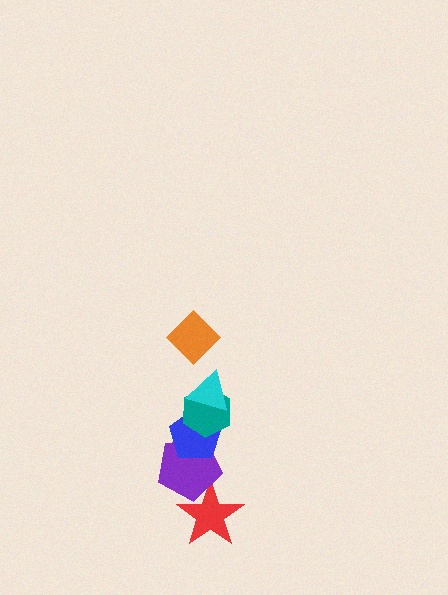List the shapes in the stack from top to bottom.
From top to bottom: the orange diamond, the cyan triangle, the teal hexagon, the blue pentagon, the purple pentagon, the red star.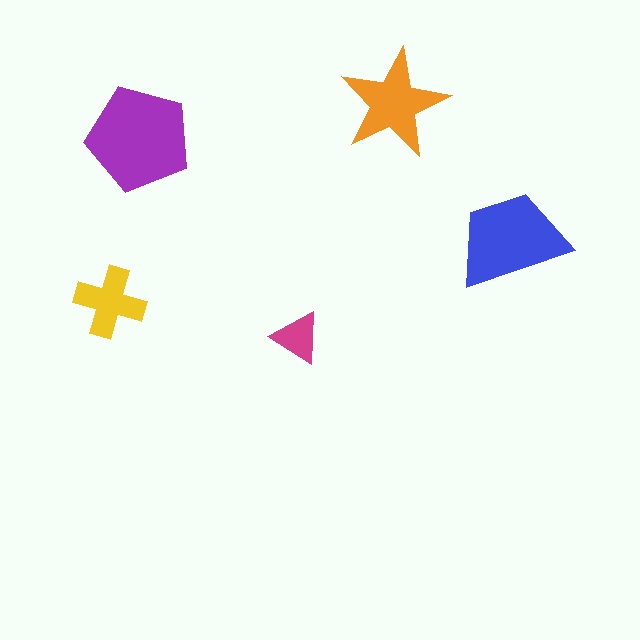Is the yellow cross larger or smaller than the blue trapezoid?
Smaller.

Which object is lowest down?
The magenta triangle is bottommost.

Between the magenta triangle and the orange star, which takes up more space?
The orange star.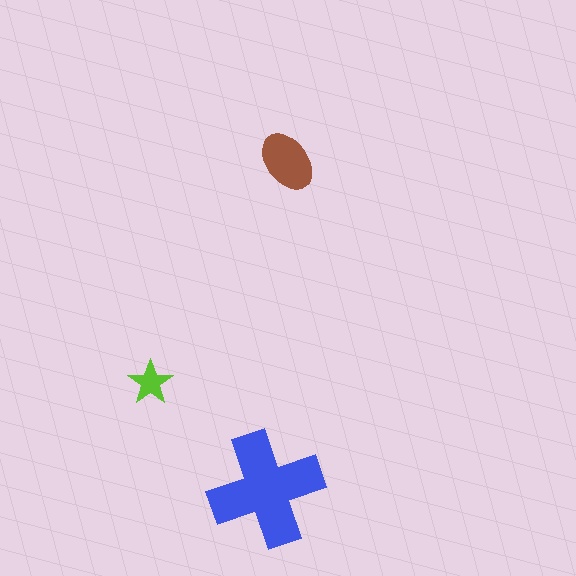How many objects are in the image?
There are 3 objects in the image.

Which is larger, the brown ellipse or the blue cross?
The blue cross.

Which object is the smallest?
The lime star.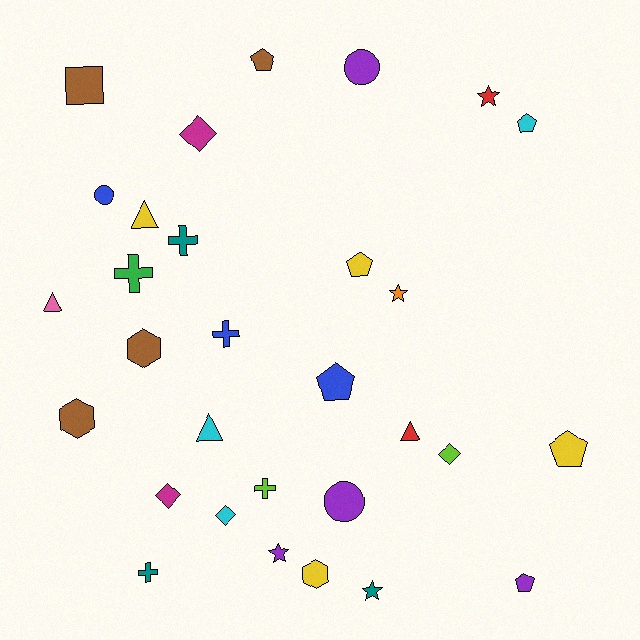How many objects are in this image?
There are 30 objects.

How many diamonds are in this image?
There are 4 diamonds.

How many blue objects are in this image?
There are 3 blue objects.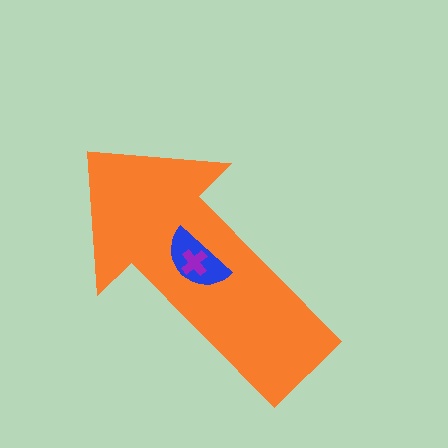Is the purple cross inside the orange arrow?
Yes.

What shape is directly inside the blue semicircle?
The purple cross.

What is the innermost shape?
The purple cross.